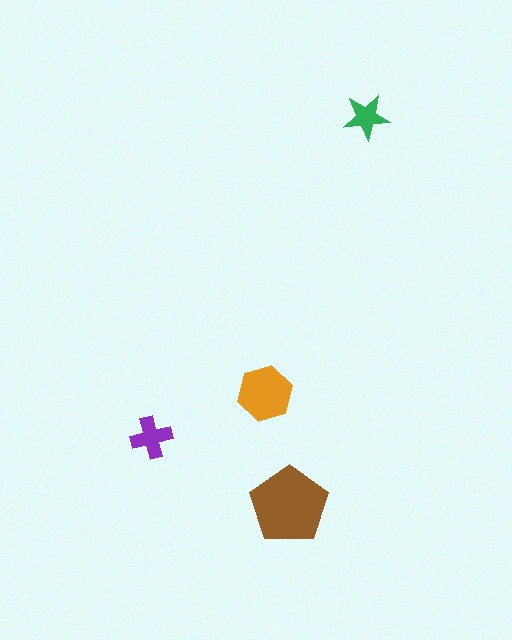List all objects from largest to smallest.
The brown pentagon, the orange hexagon, the purple cross, the green star.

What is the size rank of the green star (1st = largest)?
4th.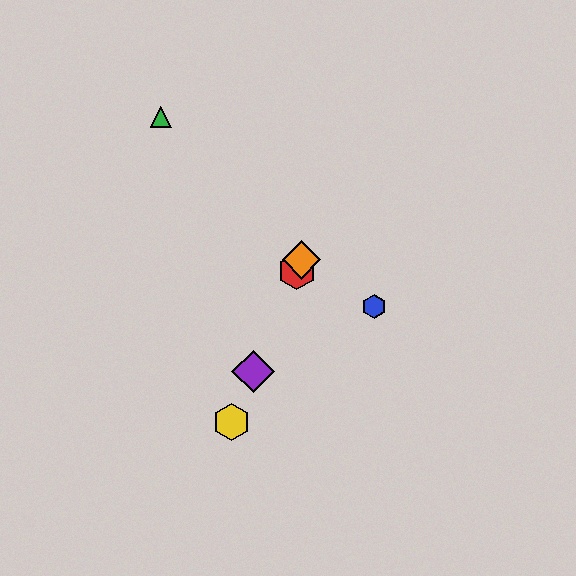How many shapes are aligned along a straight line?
4 shapes (the red hexagon, the yellow hexagon, the purple diamond, the orange diamond) are aligned along a straight line.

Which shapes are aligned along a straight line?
The red hexagon, the yellow hexagon, the purple diamond, the orange diamond are aligned along a straight line.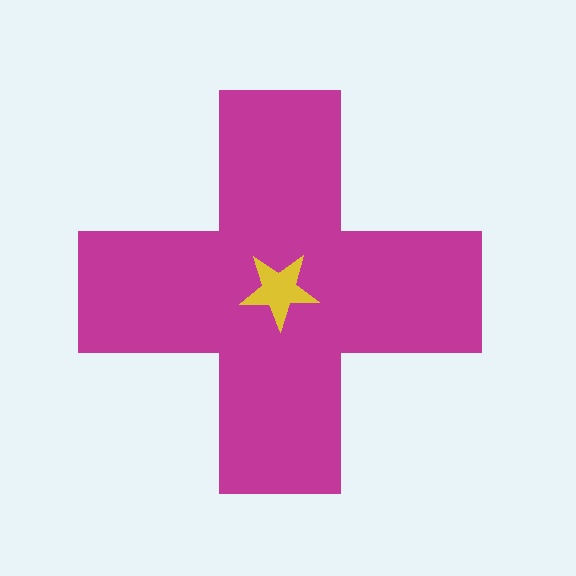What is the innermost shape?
The yellow star.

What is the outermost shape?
The magenta cross.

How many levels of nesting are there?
2.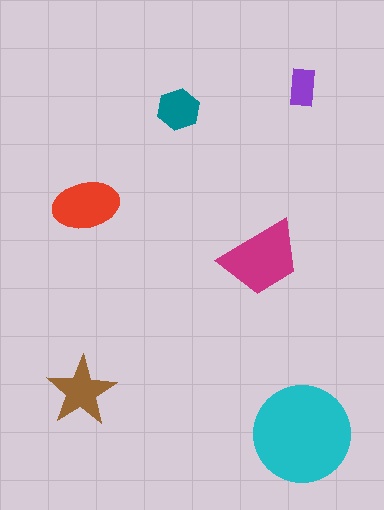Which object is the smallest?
The purple rectangle.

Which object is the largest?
The cyan circle.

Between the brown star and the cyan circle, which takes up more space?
The cyan circle.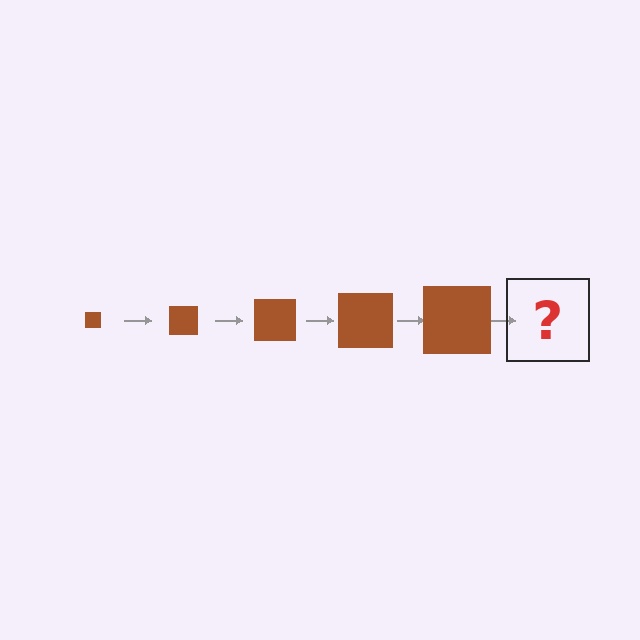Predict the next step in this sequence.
The next step is a brown square, larger than the previous one.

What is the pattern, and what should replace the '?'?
The pattern is that the square gets progressively larger each step. The '?' should be a brown square, larger than the previous one.